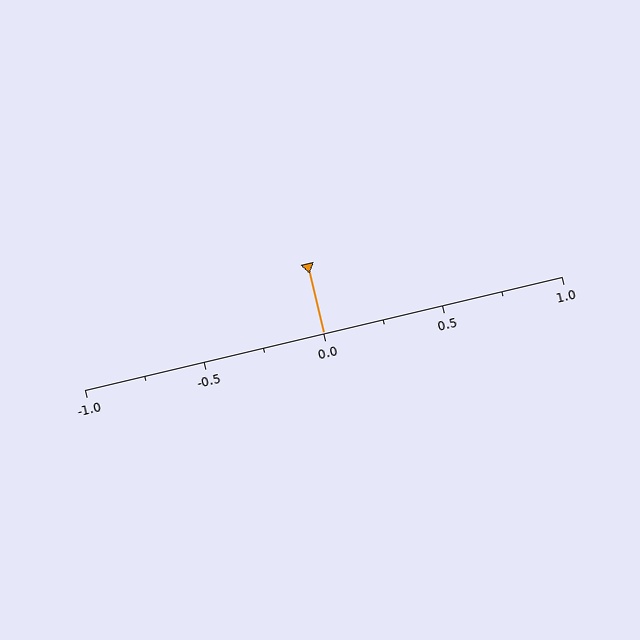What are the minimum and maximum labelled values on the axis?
The axis runs from -1.0 to 1.0.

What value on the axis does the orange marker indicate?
The marker indicates approximately 0.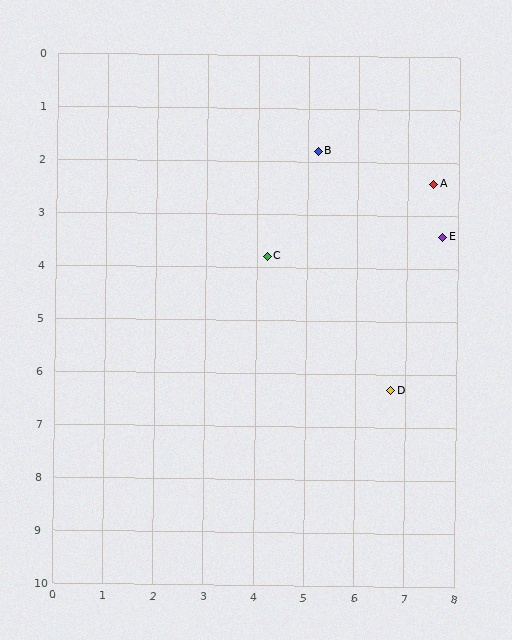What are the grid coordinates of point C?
Point C is at approximately (4.2, 3.8).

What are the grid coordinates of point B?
Point B is at approximately (5.2, 1.8).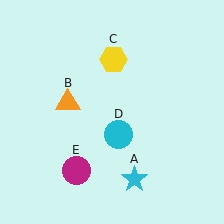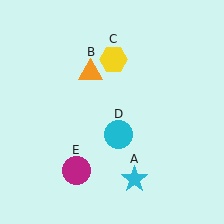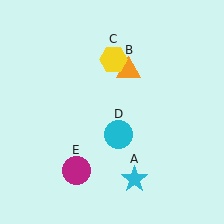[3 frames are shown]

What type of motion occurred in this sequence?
The orange triangle (object B) rotated clockwise around the center of the scene.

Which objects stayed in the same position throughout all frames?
Cyan star (object A) and yellow hexagon (object C) and cyan circle (object D) and magenta circle (object E) remained stationary.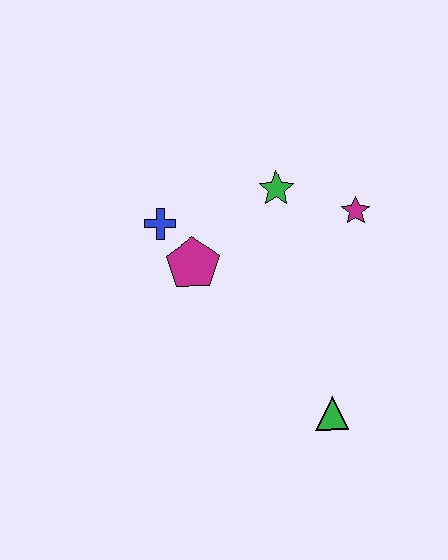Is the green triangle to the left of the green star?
No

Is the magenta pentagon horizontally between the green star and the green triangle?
No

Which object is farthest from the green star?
The green triangle is farthest from the green star.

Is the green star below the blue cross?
No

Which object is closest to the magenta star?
The green star is closest to the magenta star.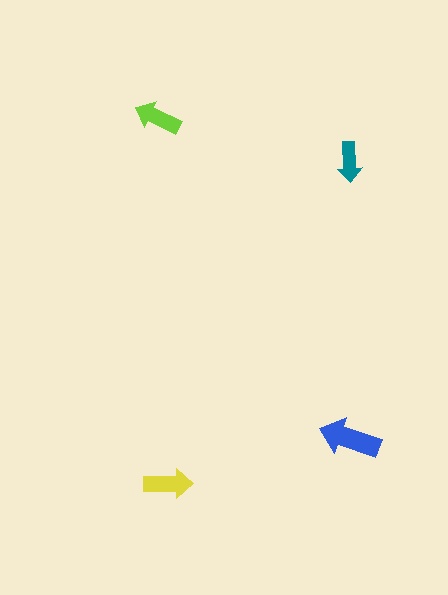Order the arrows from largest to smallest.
the blue one, the yellow one, the lime one, the teal one.